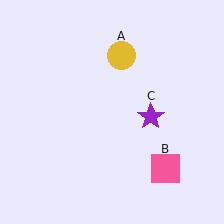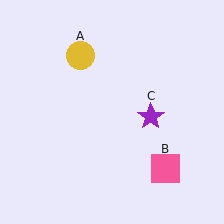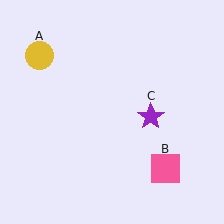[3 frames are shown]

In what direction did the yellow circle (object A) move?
The yellow circle (object A) moved left.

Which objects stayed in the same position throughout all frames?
Pink square (object B) and purple star (object C) remained stationary.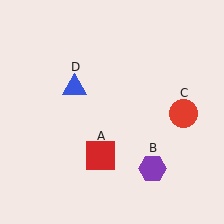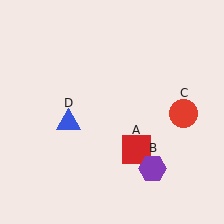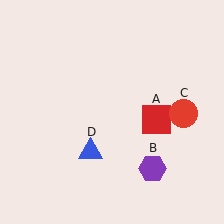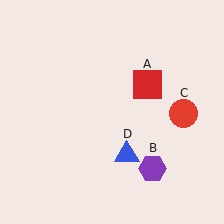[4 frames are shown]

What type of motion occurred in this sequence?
The red square (object A), blue triangle (object D) rotated counterclockwise around the center of the scene.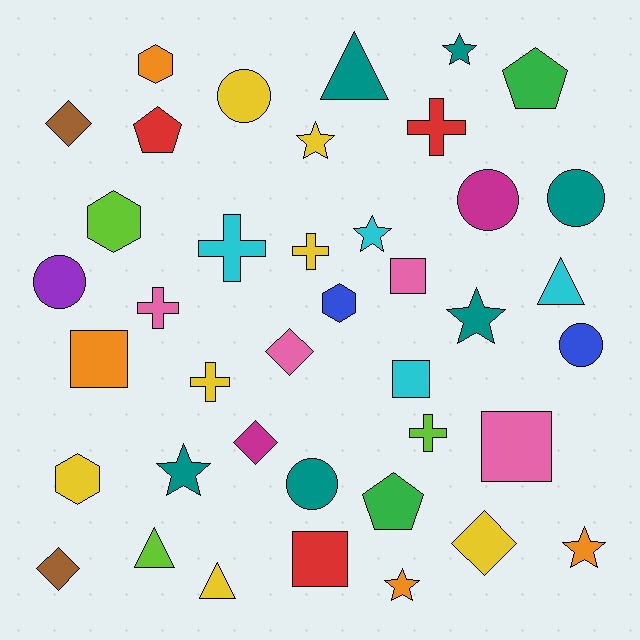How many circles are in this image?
There are 6 circles.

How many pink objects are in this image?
There are 4 pink objects.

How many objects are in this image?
There are 40 objects.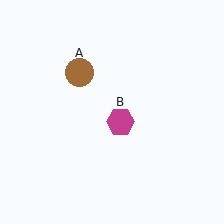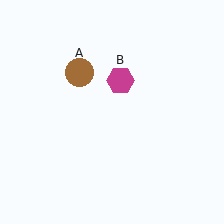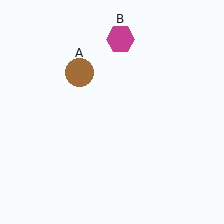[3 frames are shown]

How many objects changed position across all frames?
1 object changed position: magenta hexagon (object B).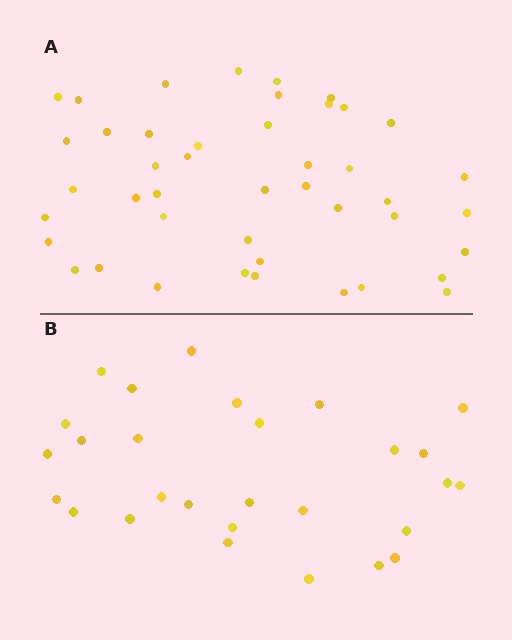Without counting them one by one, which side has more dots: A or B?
Region A (the top region) has more dots.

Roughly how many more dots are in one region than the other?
Region A has approximately 15 more dots than region B.